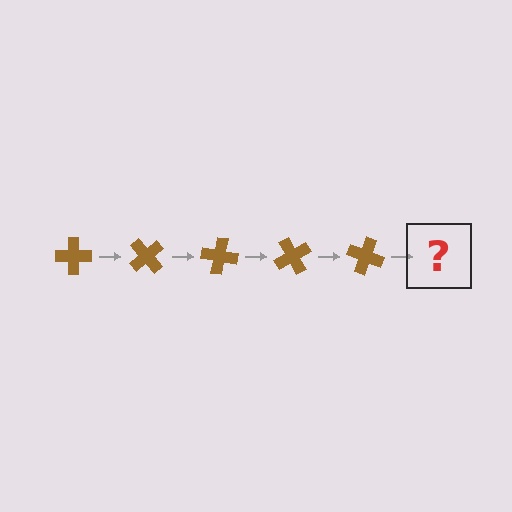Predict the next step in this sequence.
The next step is a brown cross rotated 250 degrees.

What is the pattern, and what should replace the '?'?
The pattern is that the cross rotates 50 degrees each step. The '?' should be a brown cross rotated 250 degrees.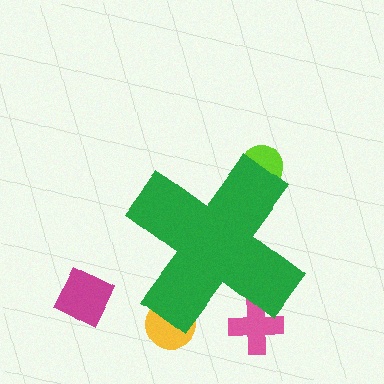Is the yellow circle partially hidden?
Yes, the yellow circle is partially hidden behind the green cross.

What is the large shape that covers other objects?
A green cross.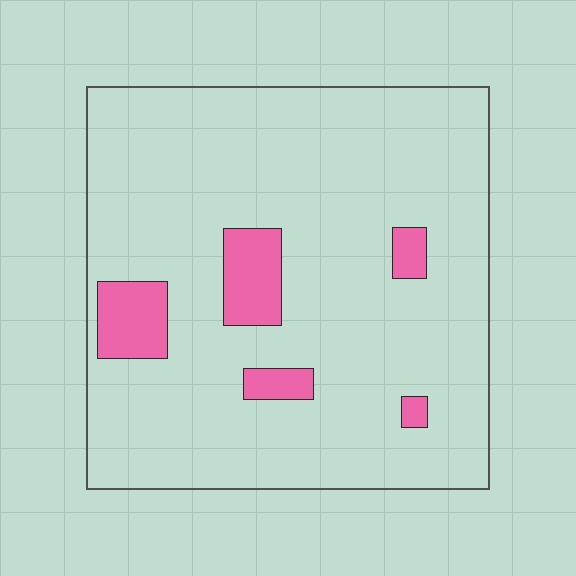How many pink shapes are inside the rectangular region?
5.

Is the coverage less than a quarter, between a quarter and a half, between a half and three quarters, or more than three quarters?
Less than a quarter.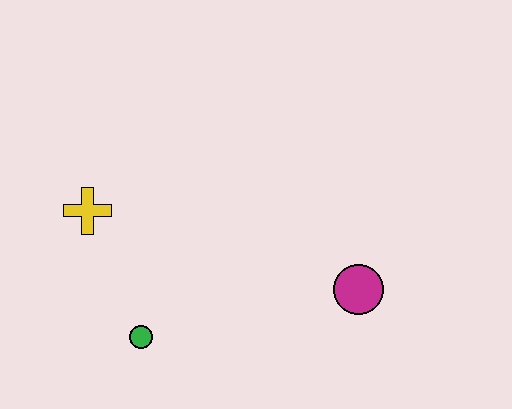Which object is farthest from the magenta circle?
The yellow cross is farthest from the magenta circle.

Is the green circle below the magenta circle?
Yes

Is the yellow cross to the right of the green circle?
No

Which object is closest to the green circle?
The yellow cross is closest to the green circle.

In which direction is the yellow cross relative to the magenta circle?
The yellow cross is to the left of the magenta circle.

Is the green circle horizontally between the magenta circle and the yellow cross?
Yes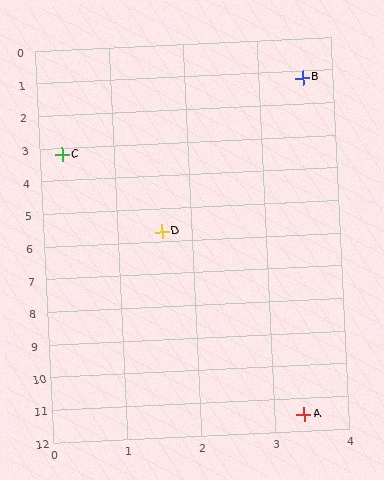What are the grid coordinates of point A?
Point A is at approximately (3.4, 11.5).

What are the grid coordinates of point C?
Point C is at approximately (0.3, 3.2).